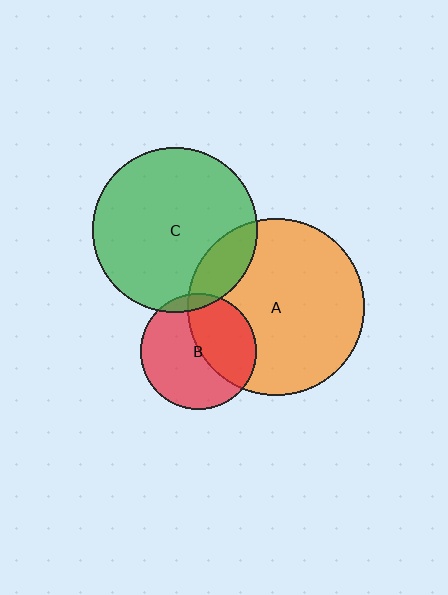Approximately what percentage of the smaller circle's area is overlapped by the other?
Approximately 40%.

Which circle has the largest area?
Circle A (orange).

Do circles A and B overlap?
Yes.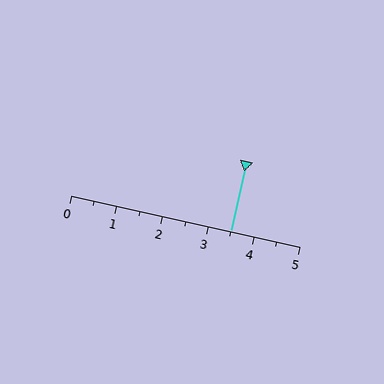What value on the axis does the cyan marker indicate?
The marker indicates approximately 3.5.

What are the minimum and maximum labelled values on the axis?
The axis runs from 0 to 5.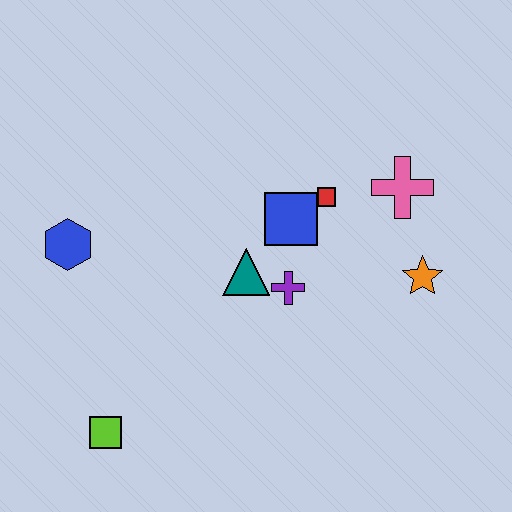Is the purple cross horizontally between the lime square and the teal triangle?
No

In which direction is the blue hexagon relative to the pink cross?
The blue hexagon is to the left of the pink cross.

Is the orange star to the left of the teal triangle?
No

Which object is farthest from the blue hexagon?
The orange star is farthest from the blue hexagon.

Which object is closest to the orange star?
The pink cross is closest to the orange star.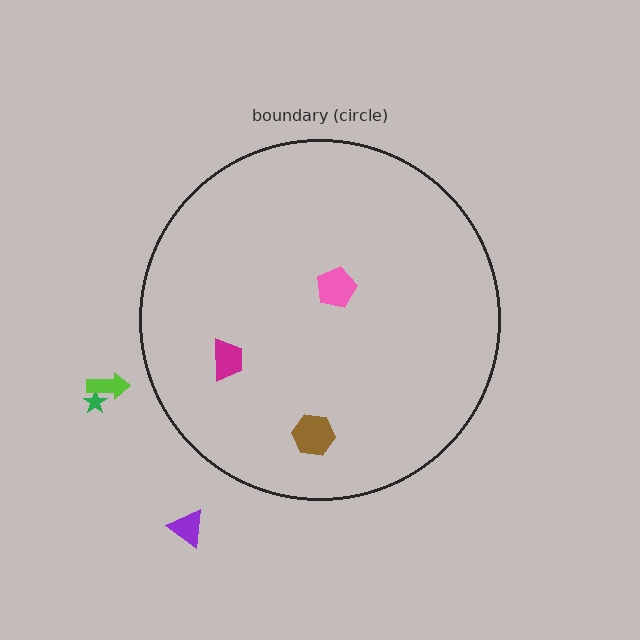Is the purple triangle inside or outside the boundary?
Outside.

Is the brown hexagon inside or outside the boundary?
Inside.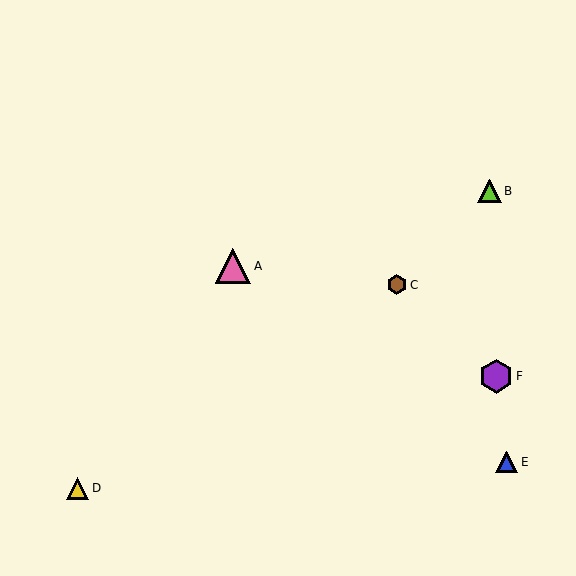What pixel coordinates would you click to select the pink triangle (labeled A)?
Click at (233, 266) to select the pink triangle A.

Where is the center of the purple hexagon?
The center of the purple hexagon is at (496, 376).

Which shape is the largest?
The pink triangle (labeled A) is the largest.